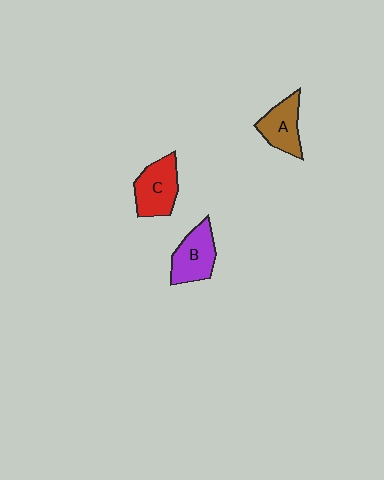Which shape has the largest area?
Shape C (red).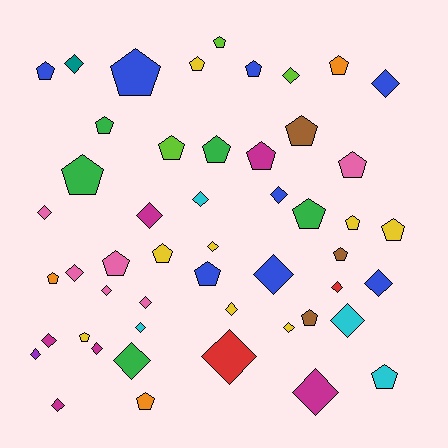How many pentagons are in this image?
There are 25 pentagons.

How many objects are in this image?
There are 50 objects.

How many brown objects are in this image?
There are 3 brown objects.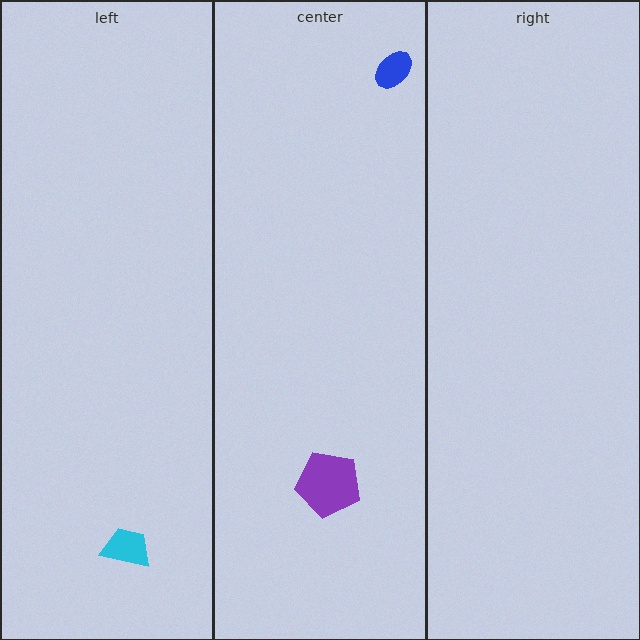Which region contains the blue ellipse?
The center region.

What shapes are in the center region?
The purple pentagon, the blue ellipse.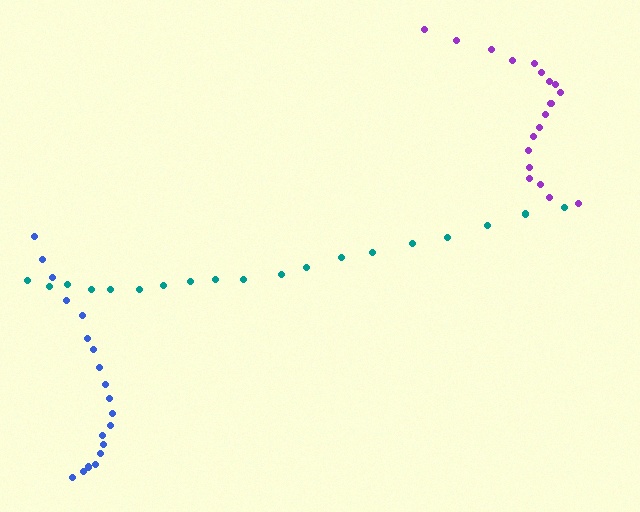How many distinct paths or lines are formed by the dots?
There are 3 distinct paths.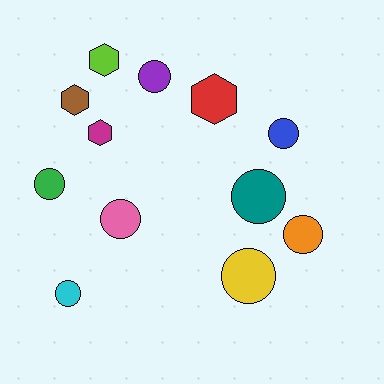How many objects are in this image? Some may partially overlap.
There are 12 objects.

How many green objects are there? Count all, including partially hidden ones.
There is 1 green object.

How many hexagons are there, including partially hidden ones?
There are 4 hexagons.